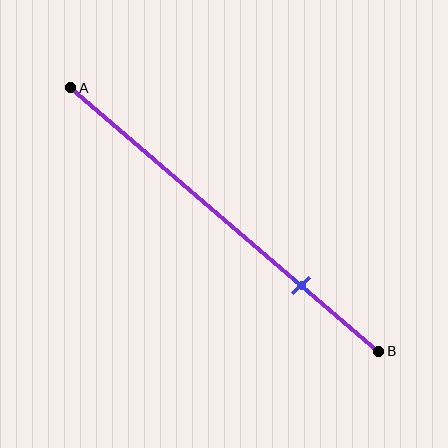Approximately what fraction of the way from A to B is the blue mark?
The blue mark is approximately 75% of the way from A to B.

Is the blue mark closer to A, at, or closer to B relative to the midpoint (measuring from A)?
The blue mark is closer to point B than the midpoint of segment AB.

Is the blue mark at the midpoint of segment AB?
No, the mark is at about 75% from A, not at the 50% midpoint.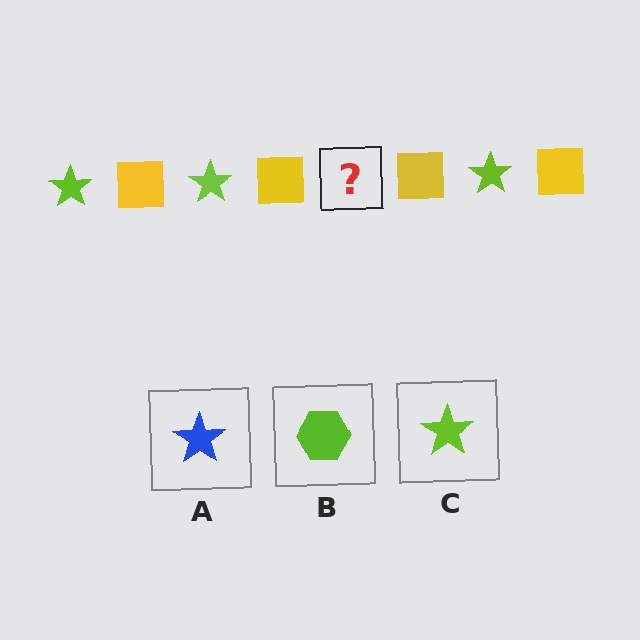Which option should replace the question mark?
Option C.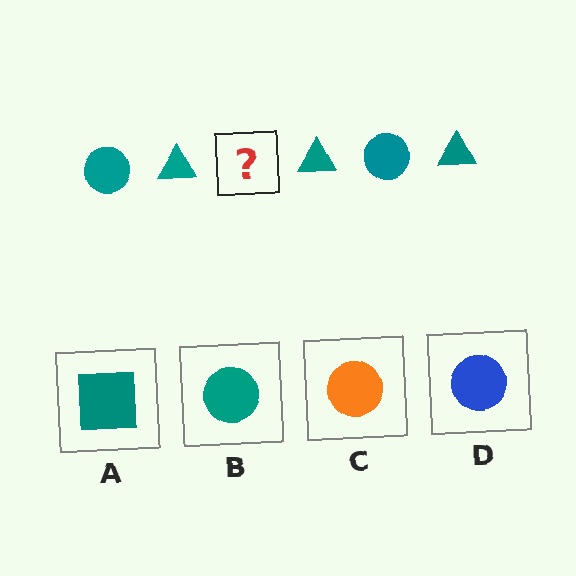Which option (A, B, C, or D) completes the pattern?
B.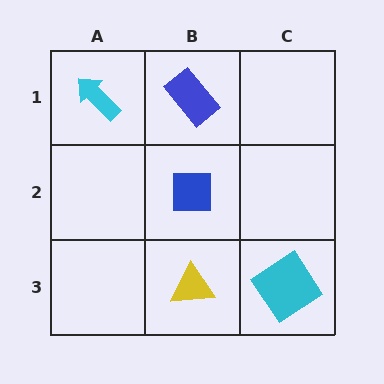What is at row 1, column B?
A blue rectangle.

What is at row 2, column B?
A blue square.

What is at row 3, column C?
A cyan diamond.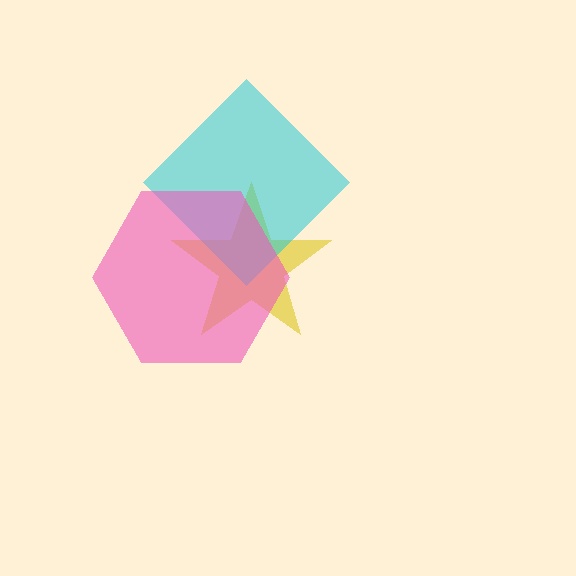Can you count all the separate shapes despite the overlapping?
Yes, there are 3 separate shapes.